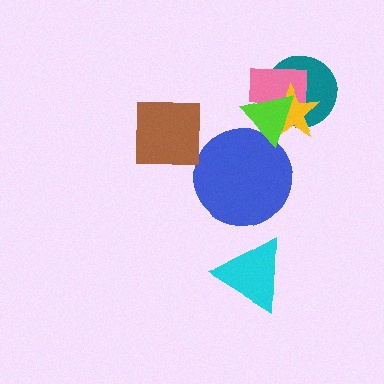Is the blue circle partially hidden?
Yes, it is partially covered by another shape.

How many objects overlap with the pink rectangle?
3 objects overlap with the pink rectangle.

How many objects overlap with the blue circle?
1 object overlaps with the blue circle.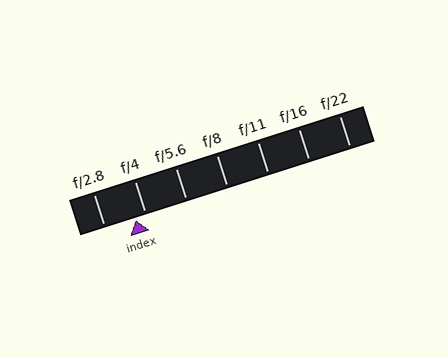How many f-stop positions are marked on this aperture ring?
There are 7 f-stop positions marked.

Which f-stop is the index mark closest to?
The index mark is closest to f/4.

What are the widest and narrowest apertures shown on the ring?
The widest aperture shown is f/2.8 and the narrowest is f/22.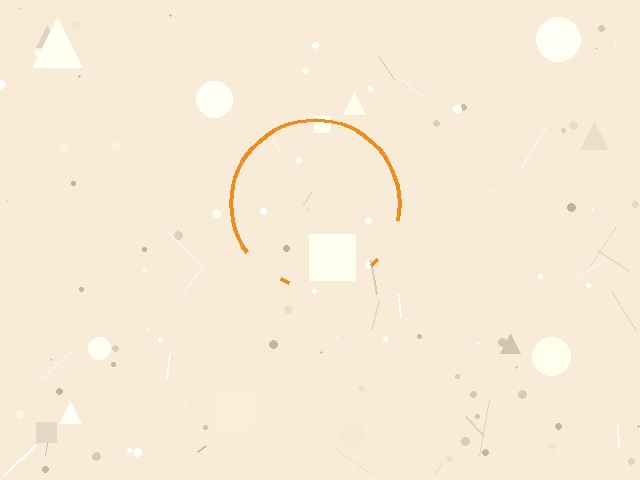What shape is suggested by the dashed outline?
The dashed outline suggests a circle.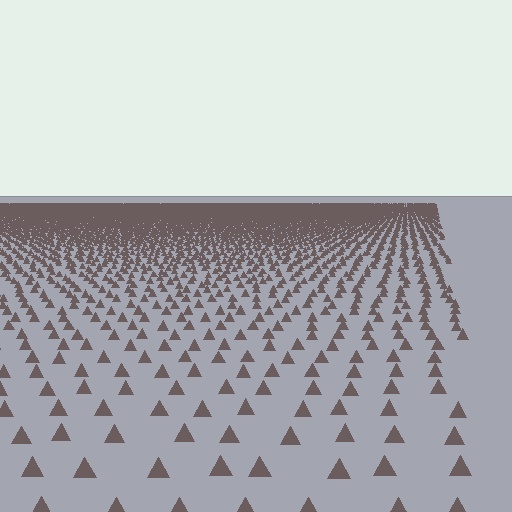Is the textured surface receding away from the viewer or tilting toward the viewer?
The surface is receding away from the viewer. Texture elements get smaller and denser toward the top.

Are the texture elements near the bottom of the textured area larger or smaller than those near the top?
Larger. Near the bottom, elements are closer to the viewer and appear at a bigger on-screen size.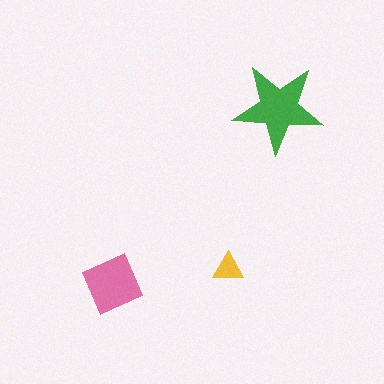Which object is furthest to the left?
The pink square is leftmost.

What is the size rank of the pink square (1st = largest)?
2nd.